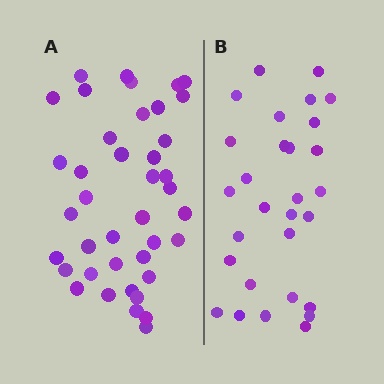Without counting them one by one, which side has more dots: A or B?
Region A (the left region) has more dots.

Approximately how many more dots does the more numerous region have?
Region A has roughly 12 or so more dots than region B.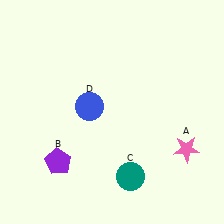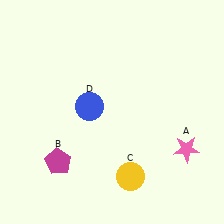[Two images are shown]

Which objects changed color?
B changed from purple to magenta. C changed from teal to yellow.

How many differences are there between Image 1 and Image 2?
There are 2 differences between the two images.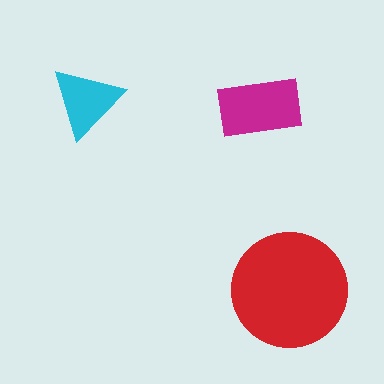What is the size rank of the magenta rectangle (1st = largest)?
2nd.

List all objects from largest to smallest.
The red circle, the magenta rectangle, the cyan triangle.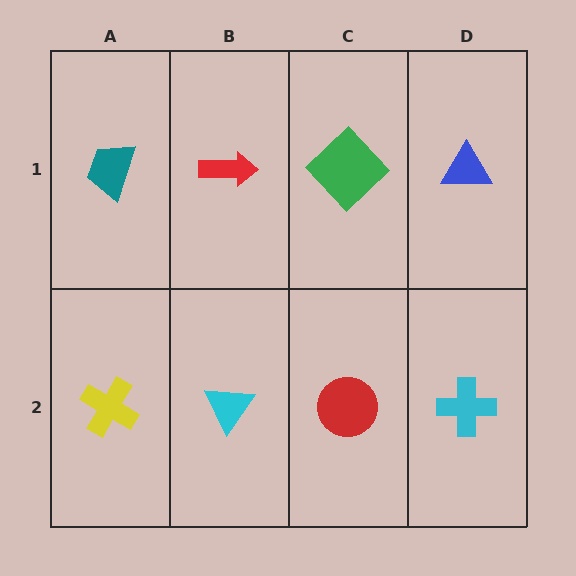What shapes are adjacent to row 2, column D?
A blue triangle (row 1, column D), a red circle (row 2, column C).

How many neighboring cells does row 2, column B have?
3.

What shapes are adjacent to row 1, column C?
A red circle (row 2, column C), a red arrow (row 1, column B), a blue triangle (row 1, column D).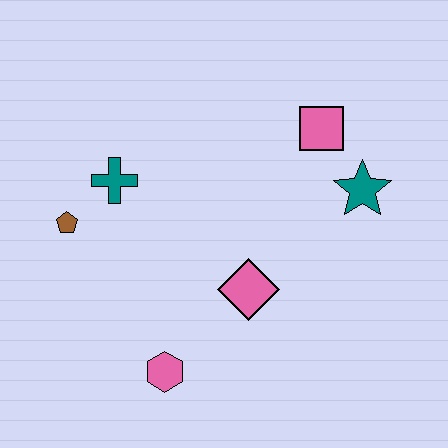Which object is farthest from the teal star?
The brown pentagon is farthest from the teal star.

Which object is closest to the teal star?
The pink square is closest to the teal star.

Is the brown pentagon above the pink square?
No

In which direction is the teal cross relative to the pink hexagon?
The teal cross is above the pink hexagon.